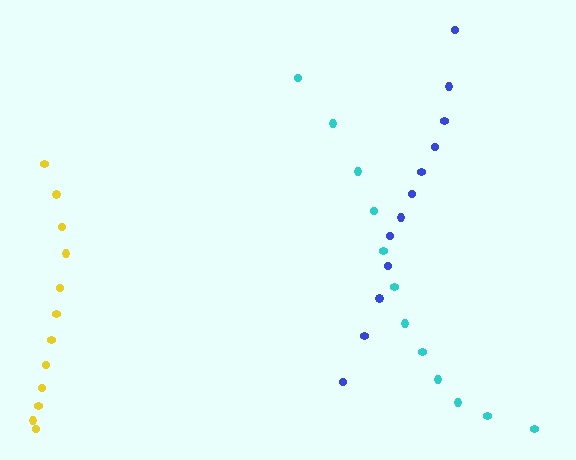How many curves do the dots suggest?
There are 3 distinct paths.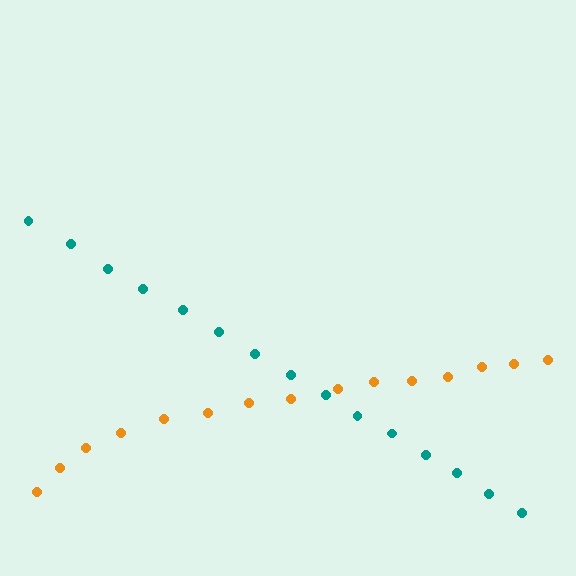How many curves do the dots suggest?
There are 2 distinct paths.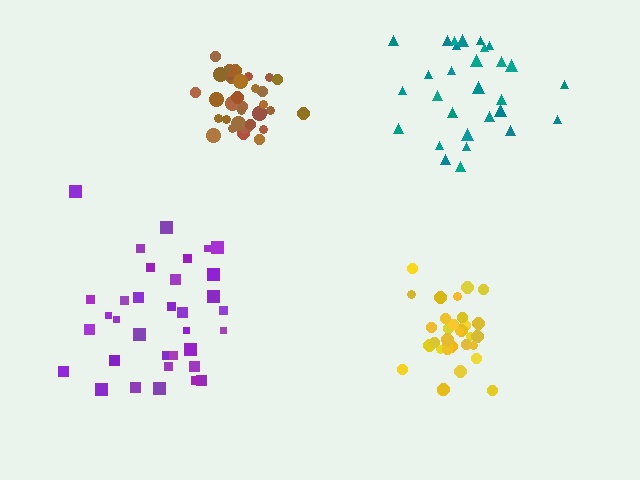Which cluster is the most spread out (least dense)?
Purple.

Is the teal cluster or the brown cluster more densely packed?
Brown.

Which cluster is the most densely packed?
Brown.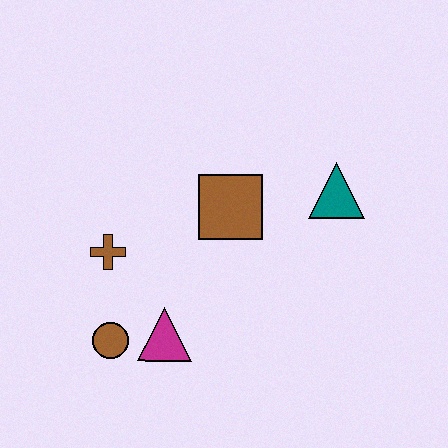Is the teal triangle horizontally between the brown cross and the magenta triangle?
No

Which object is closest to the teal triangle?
The brown square is closest to the teal triangle.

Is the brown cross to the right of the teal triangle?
No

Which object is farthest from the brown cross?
The teal triangle is farthest from the brown cross.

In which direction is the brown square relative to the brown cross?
The brown square is to the right of the brown cross.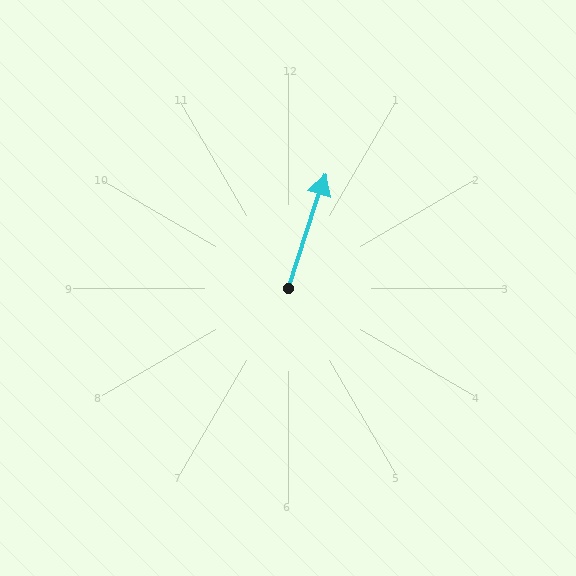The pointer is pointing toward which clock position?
Roughly 1 o'clock.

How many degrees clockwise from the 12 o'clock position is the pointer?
Approximately 18 degrees.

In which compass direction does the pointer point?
North.